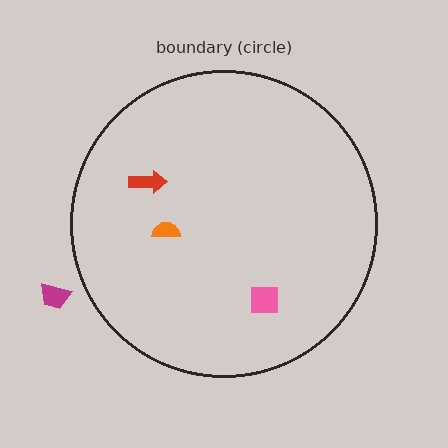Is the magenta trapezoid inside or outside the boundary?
Outside.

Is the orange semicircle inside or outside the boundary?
Inside.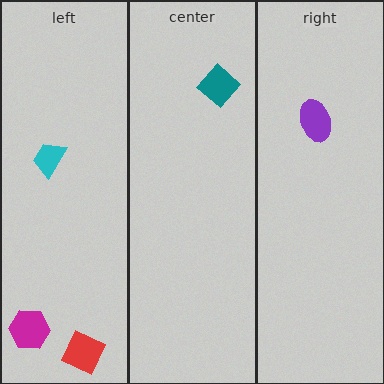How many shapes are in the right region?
1.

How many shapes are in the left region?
3.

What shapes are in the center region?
The teal diamond.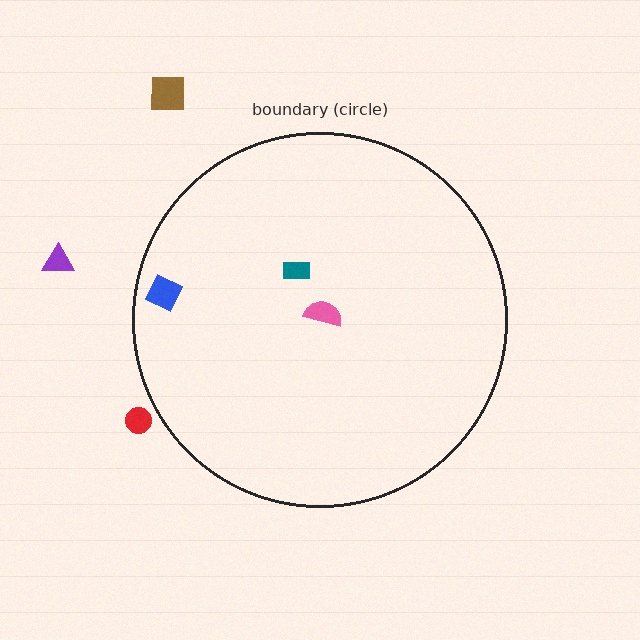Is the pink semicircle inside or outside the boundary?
Inside.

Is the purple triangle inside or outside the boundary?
Outside.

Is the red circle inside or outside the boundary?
Outside.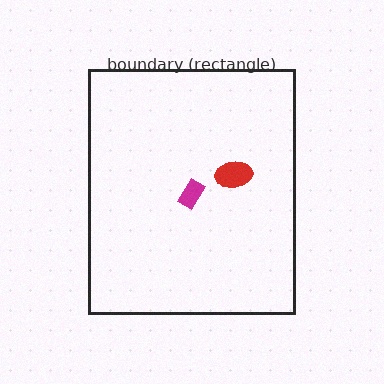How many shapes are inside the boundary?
2 inside, 0 outside.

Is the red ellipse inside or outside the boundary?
Inside.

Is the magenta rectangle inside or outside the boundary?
Inside.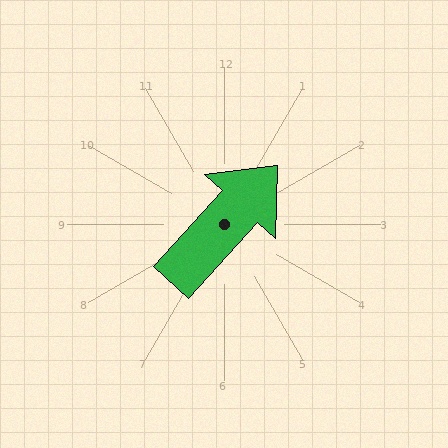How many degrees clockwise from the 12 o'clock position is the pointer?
Approximately 42 degrees.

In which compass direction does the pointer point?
Northeast.